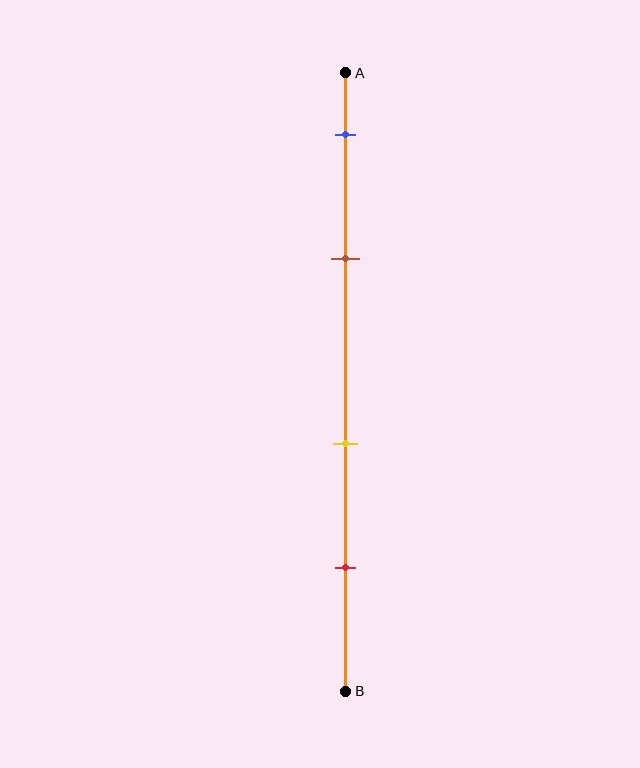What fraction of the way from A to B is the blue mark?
The blue mark is approximately 10% (0.1) of the way from A to B.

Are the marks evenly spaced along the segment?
No, the marks are not evenly spaced.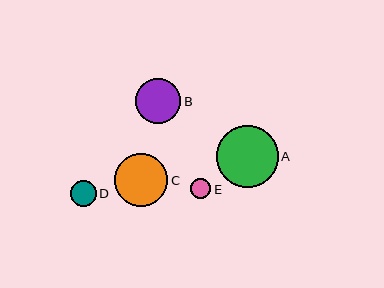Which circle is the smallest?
Circle E is the smallest with a size of approximately 21 pixels.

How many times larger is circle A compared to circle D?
Circle A is approximately 2.5 times the size of circle D.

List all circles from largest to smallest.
From largest to smallest: A, C, B, D, E.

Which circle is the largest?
Circle A is the largest with a size of approximately 62 pixels.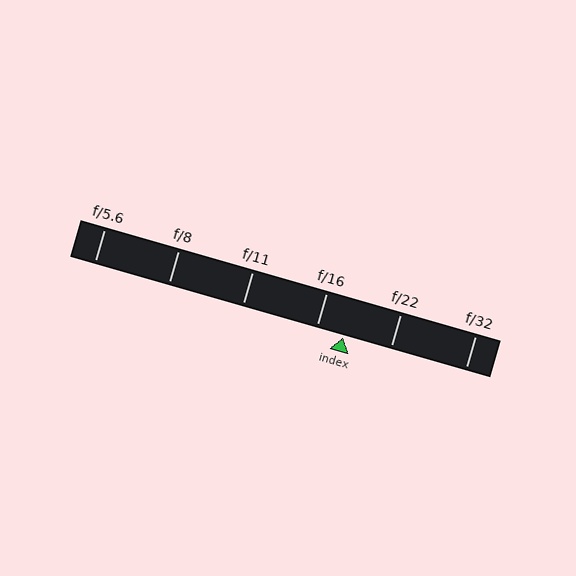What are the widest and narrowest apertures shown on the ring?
The widest aperture shown is f/5.6 and the narrowest is f/32.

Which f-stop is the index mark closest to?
The index mark is closest to f/16.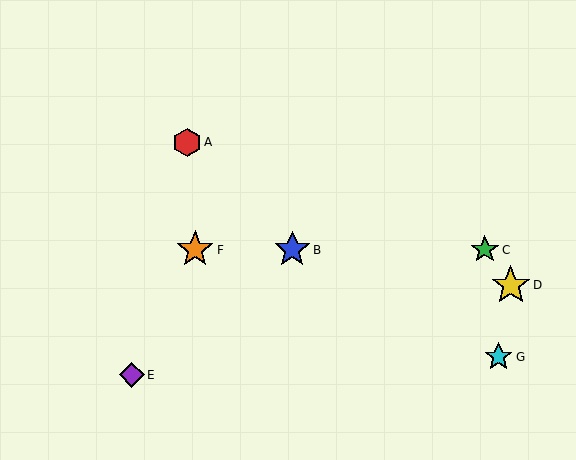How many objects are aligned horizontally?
3 objects (B, C, F) are aligned horizontally.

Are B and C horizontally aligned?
Yes, both are at y≈250.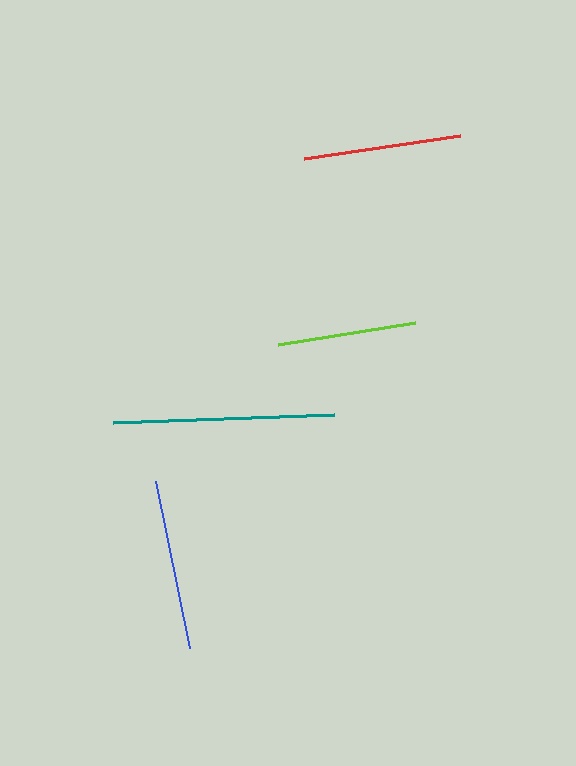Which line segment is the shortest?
The lime line is the shortest at approximately 139 pixels.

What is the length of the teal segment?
The teal segment is approximately 220 pixels long.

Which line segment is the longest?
The teal line is the longest at approximately 220 pixels.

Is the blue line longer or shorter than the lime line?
The blue line is longer than the lime line.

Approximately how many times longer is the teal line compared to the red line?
The teal line is approximately 1.4 times the length of the red line.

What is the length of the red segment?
The red segment is approximately 157 pixels long.